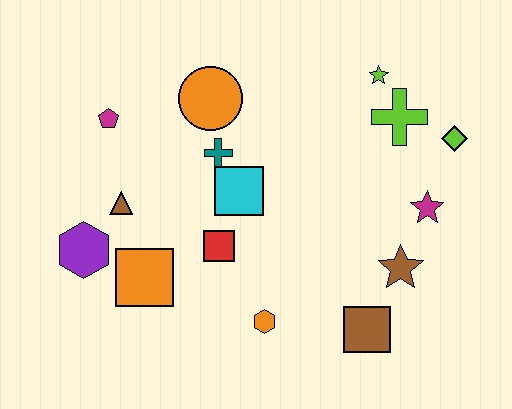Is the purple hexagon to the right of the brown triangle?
No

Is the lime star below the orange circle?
No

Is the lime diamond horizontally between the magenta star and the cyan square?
No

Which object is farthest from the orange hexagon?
The lime star is farthest from the orange hexagon.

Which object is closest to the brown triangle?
The purple hexagon is closest to the brown triangle.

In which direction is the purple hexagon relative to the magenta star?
The purple hexagon is to the left of the magenta star.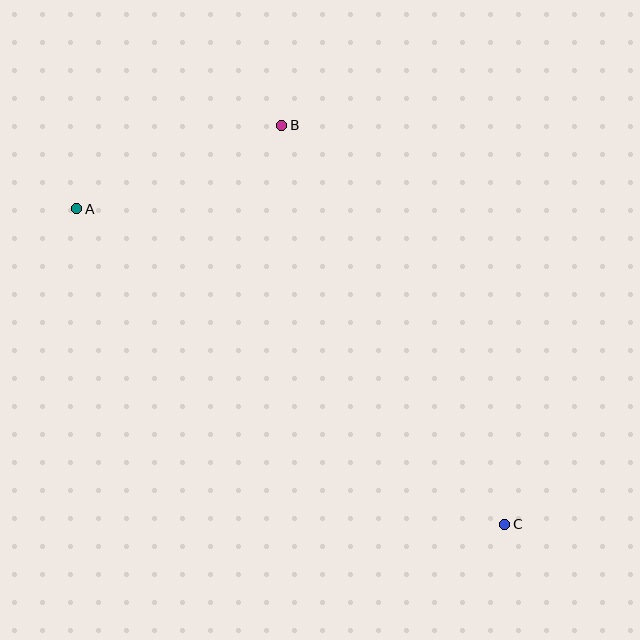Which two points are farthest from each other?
Points A and C are farthest from each other.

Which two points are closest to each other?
Points A and B are closest to each other.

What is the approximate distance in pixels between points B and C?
The distance between B and C is approximately 457 pixels.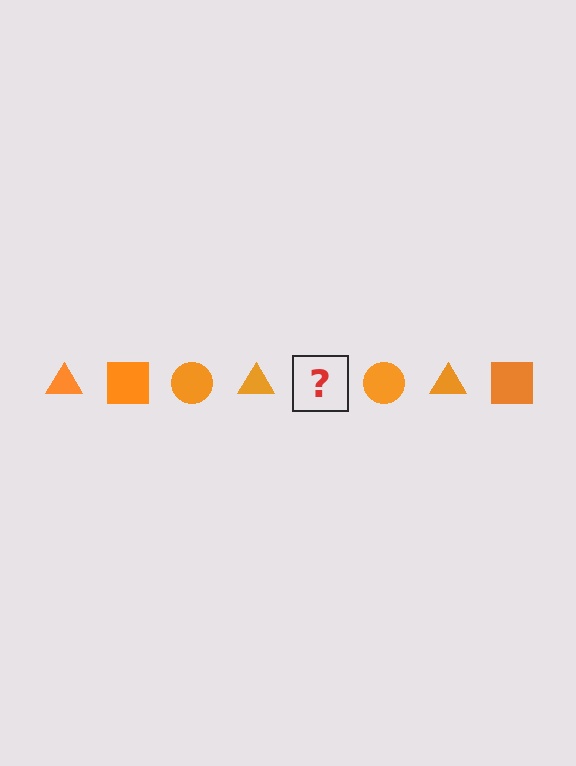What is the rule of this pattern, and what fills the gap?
The rule is that the pattern cycles through triangle, square, circle shapes in orange. The gap should be filled with an orange square.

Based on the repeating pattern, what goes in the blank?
The blank should be an orange square.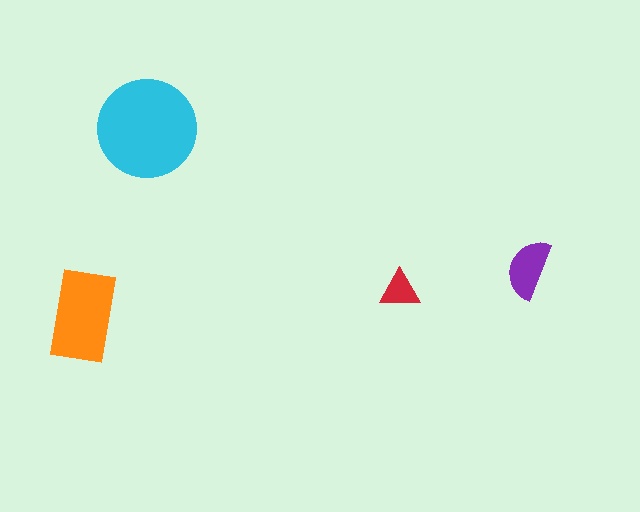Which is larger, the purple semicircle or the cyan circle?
The cyan circle.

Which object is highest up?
The cyan circle is topmost.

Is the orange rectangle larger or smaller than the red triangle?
Larger.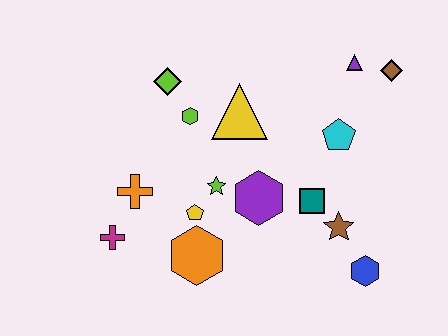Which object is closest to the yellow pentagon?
The lime star is closest to the yellow pentagon.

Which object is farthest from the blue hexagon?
The lime diamond is farthest from the blue hexagon.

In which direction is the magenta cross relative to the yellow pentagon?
The magenta cross is to the left of the yellow pentagon.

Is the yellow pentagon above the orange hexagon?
Yes